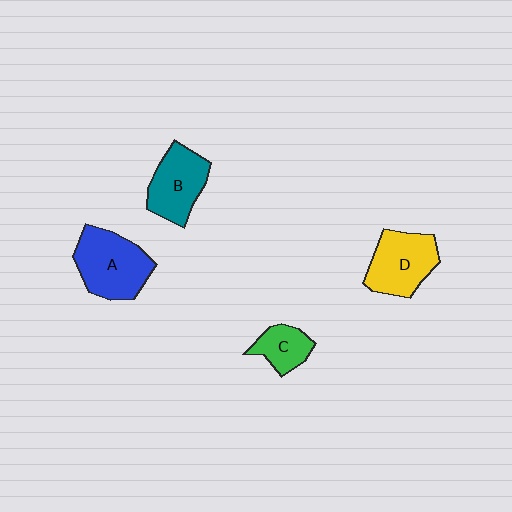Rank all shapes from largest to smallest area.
From largest to smallest: A (blue), D (yellow), B (teal), C (green).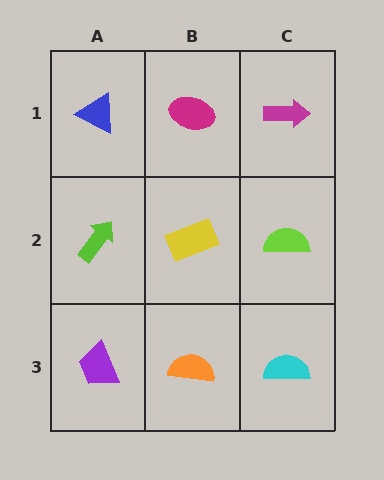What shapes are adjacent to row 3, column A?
A lime arrow (row 2, column A), an orange semicircle (row 3, column B).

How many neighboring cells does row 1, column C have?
2.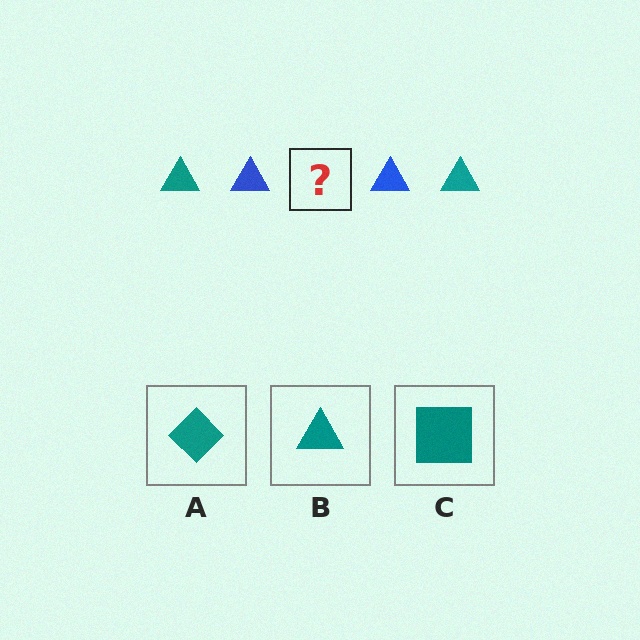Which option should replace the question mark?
Option B.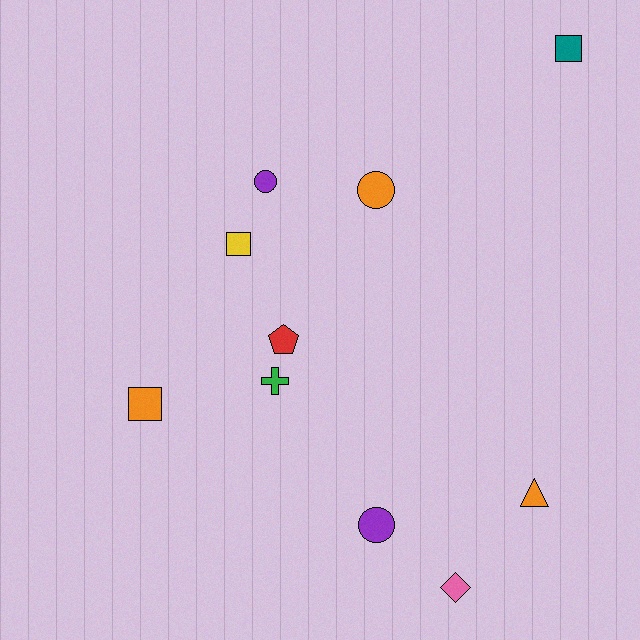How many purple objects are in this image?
There are 2 purple objects.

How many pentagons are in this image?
There is 1 pentagon.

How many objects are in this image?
There are 10 objects.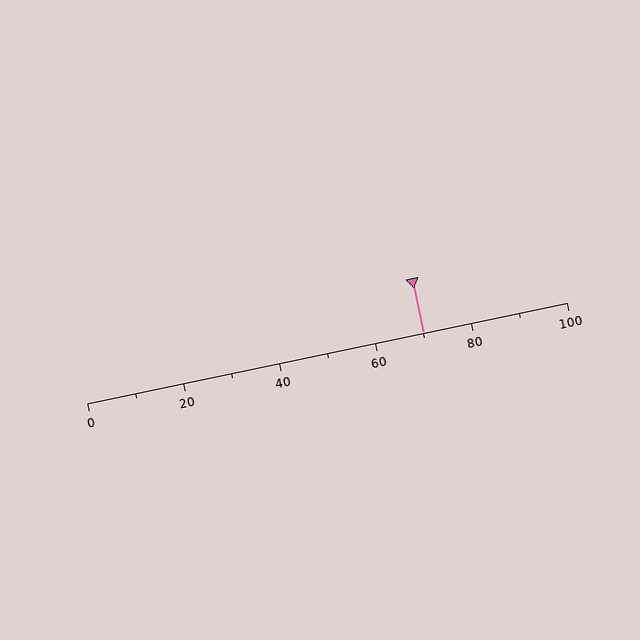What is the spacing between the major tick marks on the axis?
The major ticks are spaced 20 apart.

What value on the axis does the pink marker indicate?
The marker indicates approximately 70.